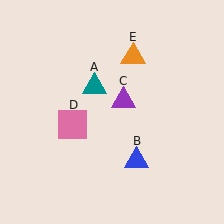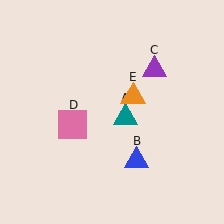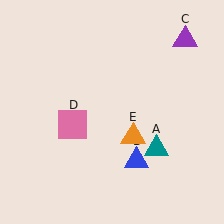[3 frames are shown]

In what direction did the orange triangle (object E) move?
The orange triangle (object E) moved down.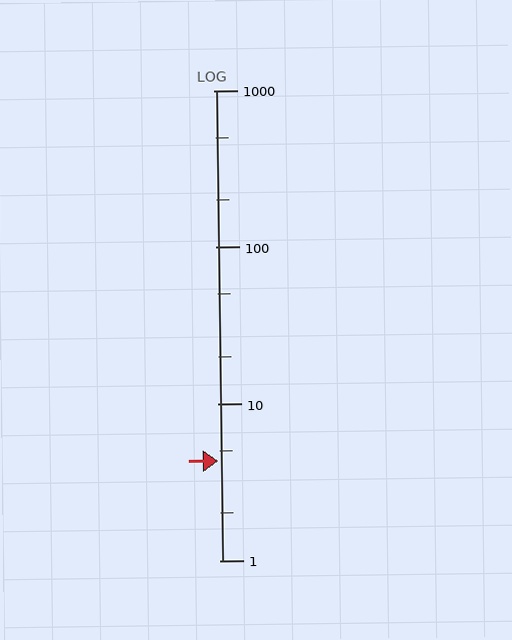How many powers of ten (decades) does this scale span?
The scale spans 3 decades, from 1 to 1000.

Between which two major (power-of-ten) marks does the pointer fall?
The pointer is between 1 and 10.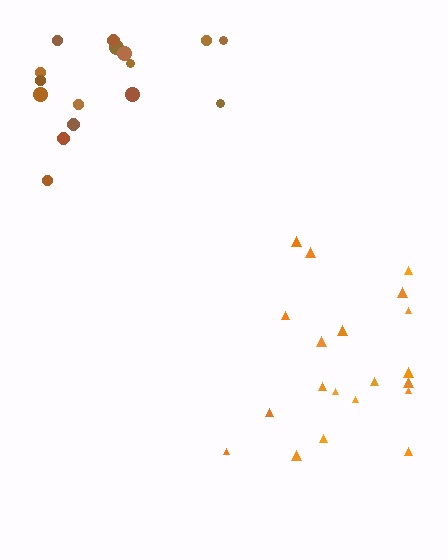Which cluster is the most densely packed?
Orange.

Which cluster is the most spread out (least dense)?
Brown.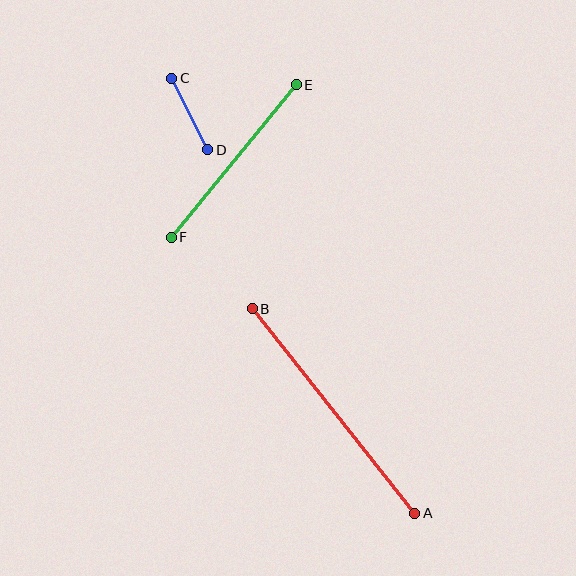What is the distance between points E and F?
The distance is approximately 197 pixels.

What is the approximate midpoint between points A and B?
The midpoint is at approximately (333, 411) pixels.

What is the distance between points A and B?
The distance is approximately 261 pixels.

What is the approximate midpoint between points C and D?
The midpoint is at approximately (190, 114) pixels.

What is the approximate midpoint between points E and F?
The midpoint is at approximately (234, 161) pixels.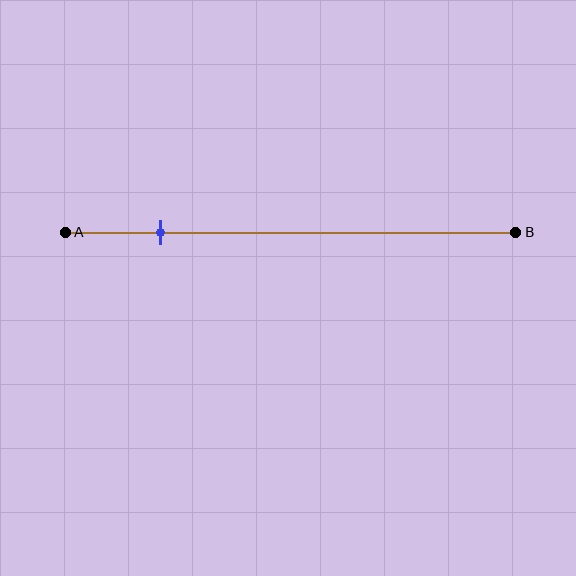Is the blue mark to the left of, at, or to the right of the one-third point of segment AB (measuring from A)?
The blue mark is to the left of the one-third point of segment AB.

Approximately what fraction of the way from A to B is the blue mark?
The blue mark is approximately 20% of the way from A to B.